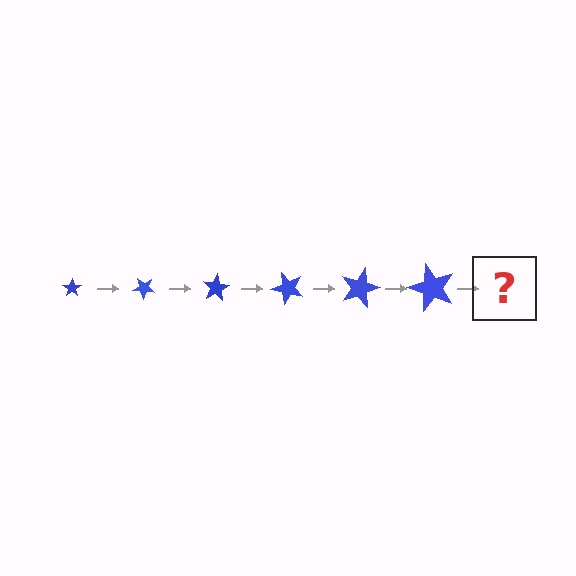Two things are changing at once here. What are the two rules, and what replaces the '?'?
The two rules are that the star grows larger each step and it rotates 40 degrees each step. The '?' should be a star, larger than the previous one and rotated 240 degrees from the start.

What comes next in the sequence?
The next element should be a star, larger than the previous one and rotated 240 degrees from the start.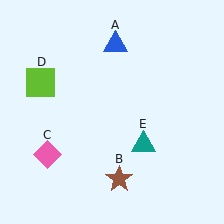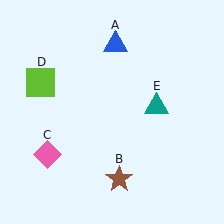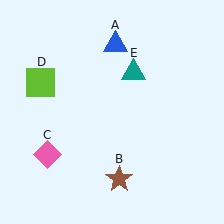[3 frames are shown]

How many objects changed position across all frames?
1 object changed position: teal triangle (object E).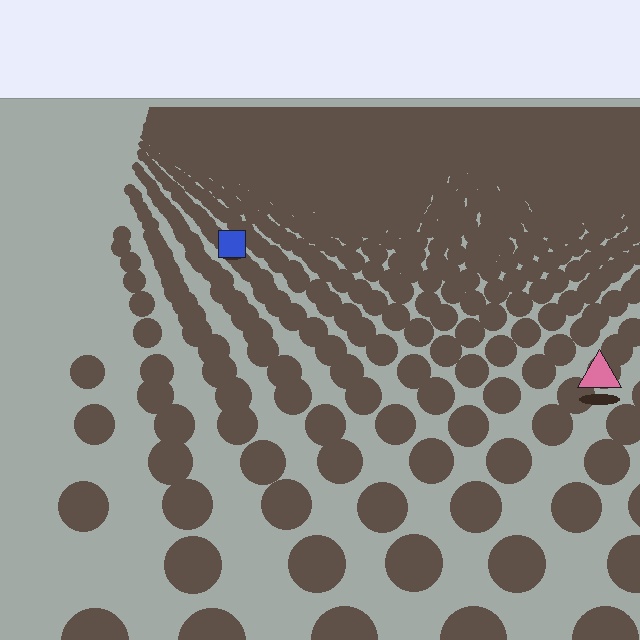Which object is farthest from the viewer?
The blue square is farthest from the viewer. It appears smaller and the ground texture around it is denser.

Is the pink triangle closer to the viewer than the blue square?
Yes. The pink triangle is closer — you can tell from the texture gradient: the ground texture is coarser near it.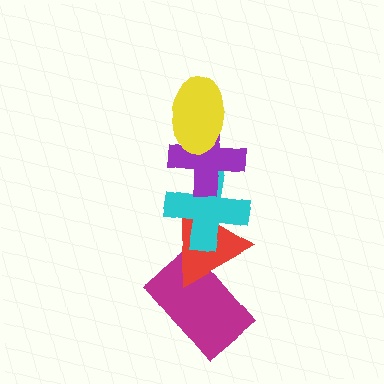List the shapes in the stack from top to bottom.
From top to bottom: the yellow ellipse, the purple cross, the cyan cross, the red triangle, the magenta rectangle.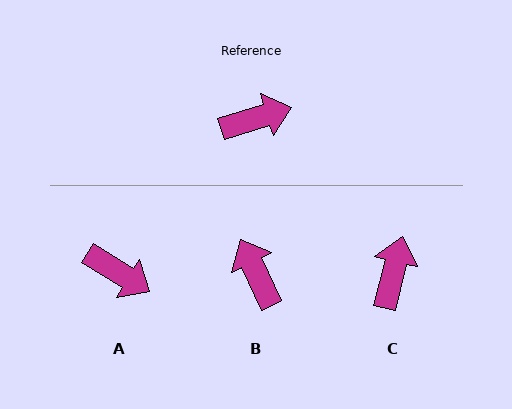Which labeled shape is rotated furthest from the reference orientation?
B, about 98 degrees away.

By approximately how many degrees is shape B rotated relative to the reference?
Approximately 98 degrees counter-clockwise.